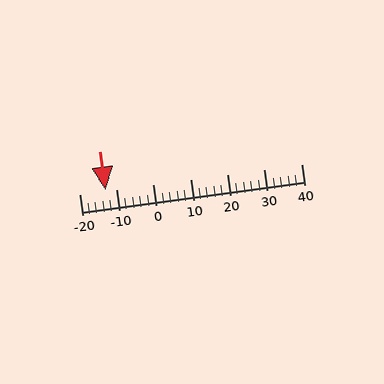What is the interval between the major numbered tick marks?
The major tick marks are spaced 10 units apart.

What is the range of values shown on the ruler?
The ruler shows values from -20 to 40.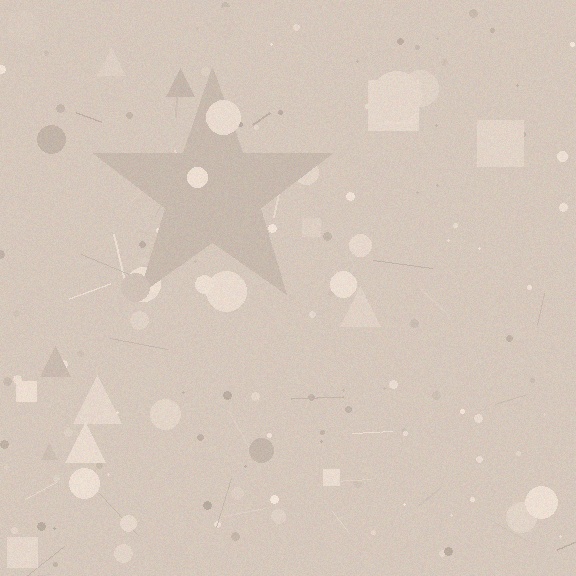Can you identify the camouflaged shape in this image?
The camouflaged shape is a star.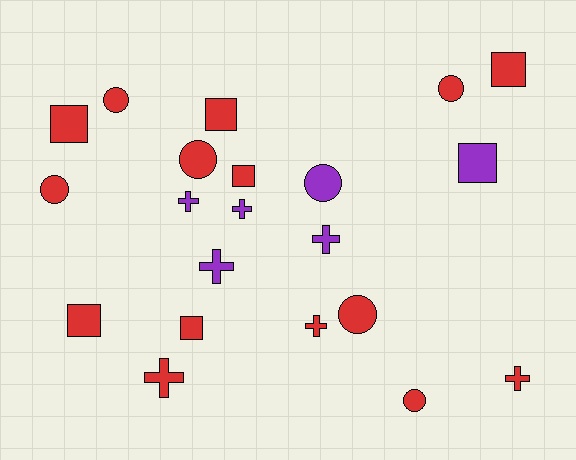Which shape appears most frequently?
Circle, with 7 objects.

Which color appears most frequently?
Red, with 15 objects.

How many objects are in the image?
There are 21 objects.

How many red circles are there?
There are 6 red circles.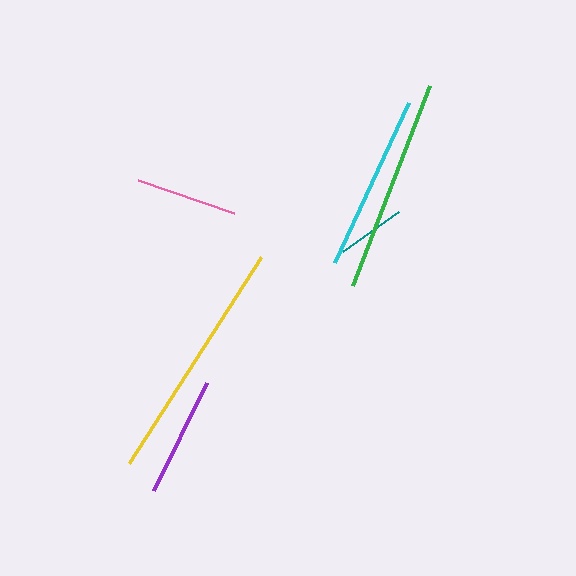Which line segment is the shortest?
The teal line is the shortest at approximately 70 pixels.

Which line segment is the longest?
The yellow line is the longest at approximately 245 pixels.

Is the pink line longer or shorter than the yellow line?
The yellow line is longer than the pink line.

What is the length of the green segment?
The green segment is approximately 214 pixels long.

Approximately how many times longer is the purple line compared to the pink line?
The purple line is approximately 1.2 times the length of the pink line.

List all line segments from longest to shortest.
From longest to shortest: yellow, green, cyan, purple, pink, teal.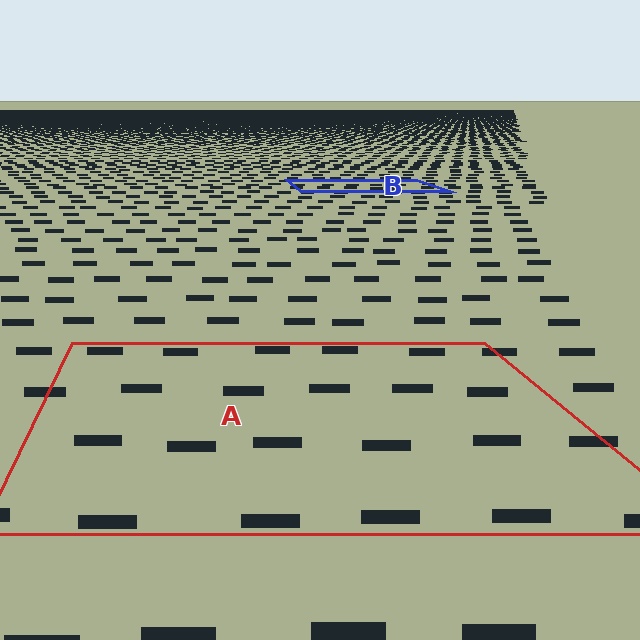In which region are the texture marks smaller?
The texture marks are smaller in region B, because it is farther away.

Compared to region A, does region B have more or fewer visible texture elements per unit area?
Region B has more texture elements per unit area — they are packed more densely because it is farther away.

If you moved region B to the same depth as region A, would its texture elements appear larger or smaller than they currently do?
They would appear larger. At a closer depth, the same texture elements are projected at a bigger on-screen size.